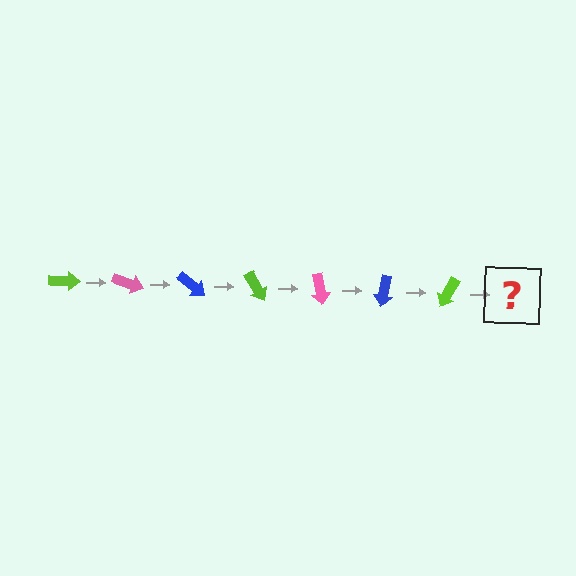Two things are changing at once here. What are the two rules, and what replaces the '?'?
The two rules are that it rotates 20 degrees each step and the color cycles through lime, pink, and blue. The '?' should be a pink arrow, rotated 140 degrees from the start.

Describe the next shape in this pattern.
It should be a pink arrow, rotated 140 degrees from the start.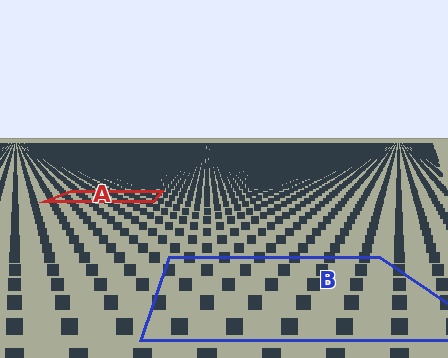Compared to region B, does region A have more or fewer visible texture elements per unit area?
Region A has more texture elements per unit area — they are packed more densely because it is farther away.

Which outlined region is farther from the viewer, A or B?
Region A is farther from the viewer — the texture elements inside it appear smaller and more densely packed.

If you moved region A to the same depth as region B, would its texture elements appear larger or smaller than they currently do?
They would appear larger. At a closer depth, the same texture elements are projected at a bigger on-screen size.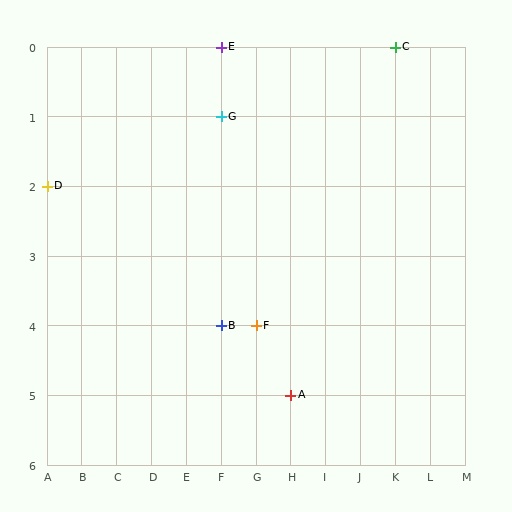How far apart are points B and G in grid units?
Points B and G are 3 rows apart.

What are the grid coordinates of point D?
Point D is at grid coordinates (A, 2).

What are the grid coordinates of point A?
Point A is at grid coordinates (H, 5).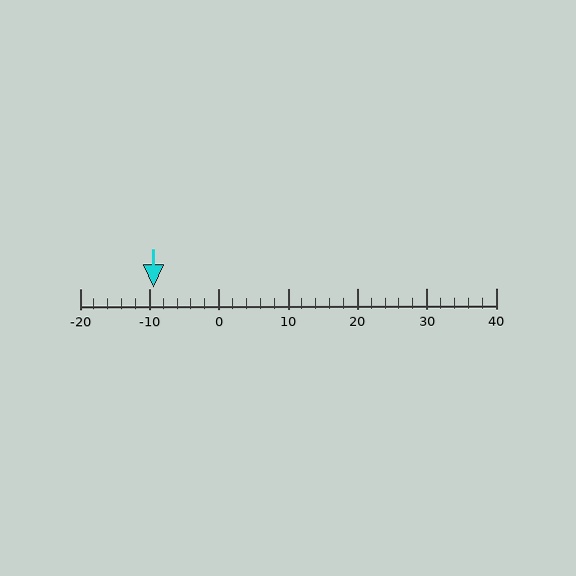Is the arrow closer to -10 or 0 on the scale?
The arrow is closer to -10.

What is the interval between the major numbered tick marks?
The major tick marks are spaced 10 units apart.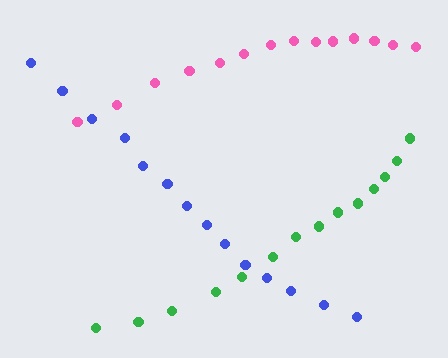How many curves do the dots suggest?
There are 3 distinct paths.